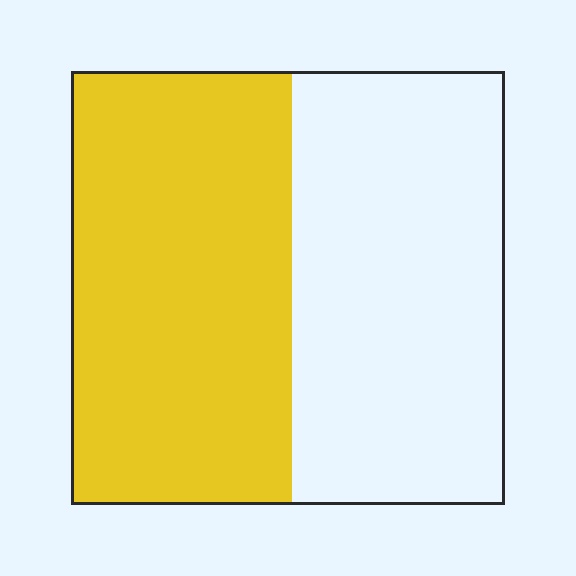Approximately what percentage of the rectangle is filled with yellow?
Approximately 50%.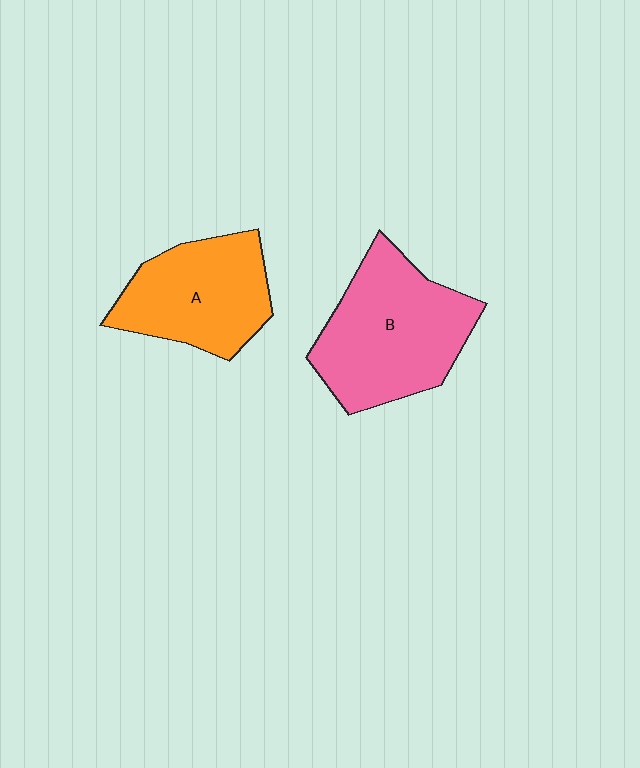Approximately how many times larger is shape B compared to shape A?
Approximately 1.3 times.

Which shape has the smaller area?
Shape A (orange).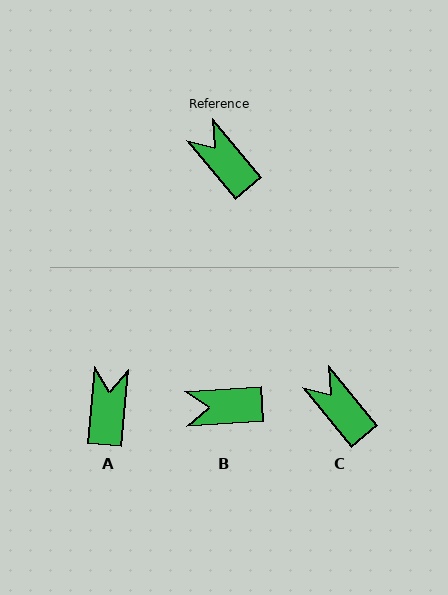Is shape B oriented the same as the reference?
No, it is off by about 54 degrees.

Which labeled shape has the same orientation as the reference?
C.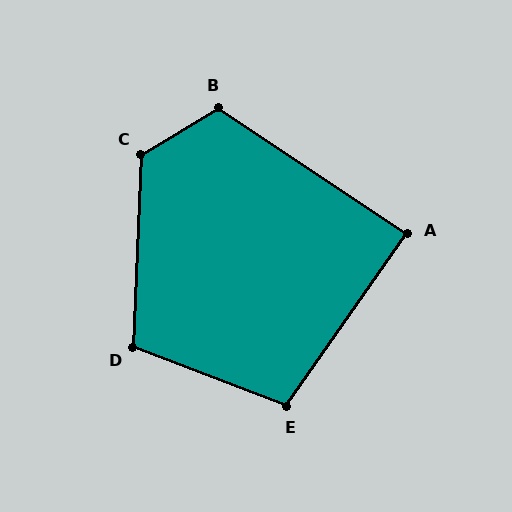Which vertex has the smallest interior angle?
A, at approximately 89 degrees.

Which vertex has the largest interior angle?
C, at approximately 124 degrees.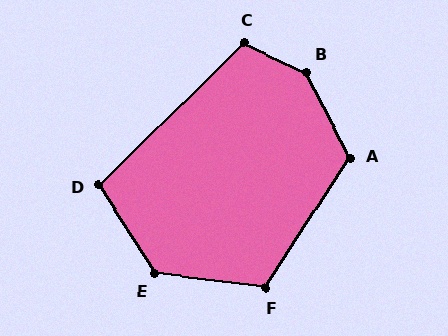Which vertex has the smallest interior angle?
D, at approximately 102 degrees.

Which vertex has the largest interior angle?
B, at approximately 142 degrees.